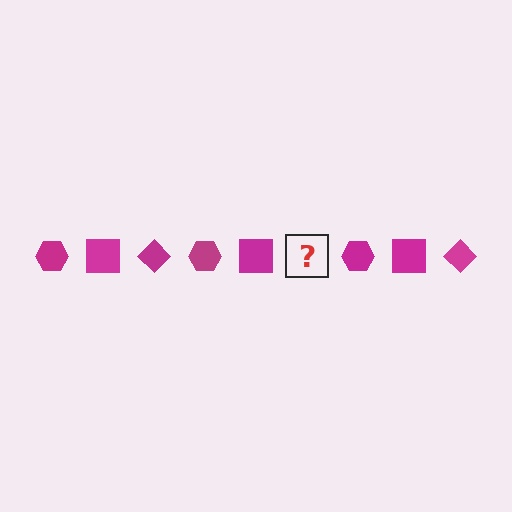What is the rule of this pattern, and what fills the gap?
The rule is that the pattern cycles through hexagon, square, diamond shapes in magenta. The gap should be filled with a magenta diamond.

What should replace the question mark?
The question mark should be replaced with a magenta diamond.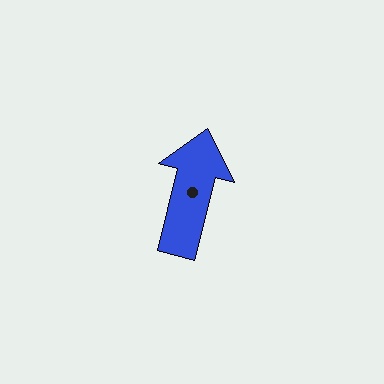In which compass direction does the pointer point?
North.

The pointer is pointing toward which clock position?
Roughly 12 o'clock.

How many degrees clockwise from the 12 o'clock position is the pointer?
Approximately 14 degrees.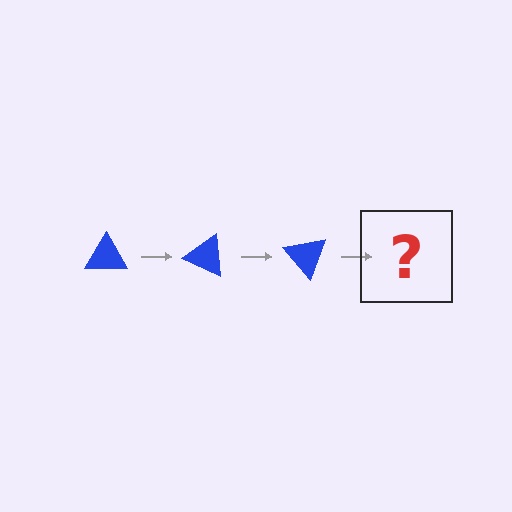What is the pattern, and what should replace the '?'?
The pattern is that the triangle rotates 25 degrees each step. The '?' should be a blue triangle rotated 75 degrees.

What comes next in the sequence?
The next element should be a blue triangle rotated 75 degrees.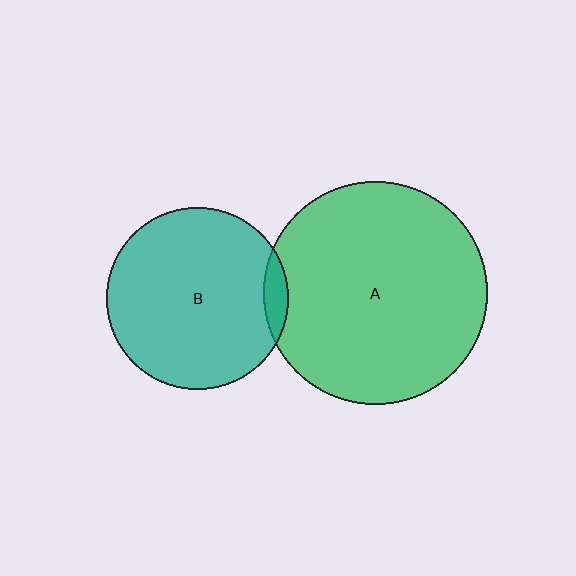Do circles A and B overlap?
Yes.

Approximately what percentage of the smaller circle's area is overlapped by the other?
Approximately 5%.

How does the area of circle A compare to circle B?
Approximately 1.5 times.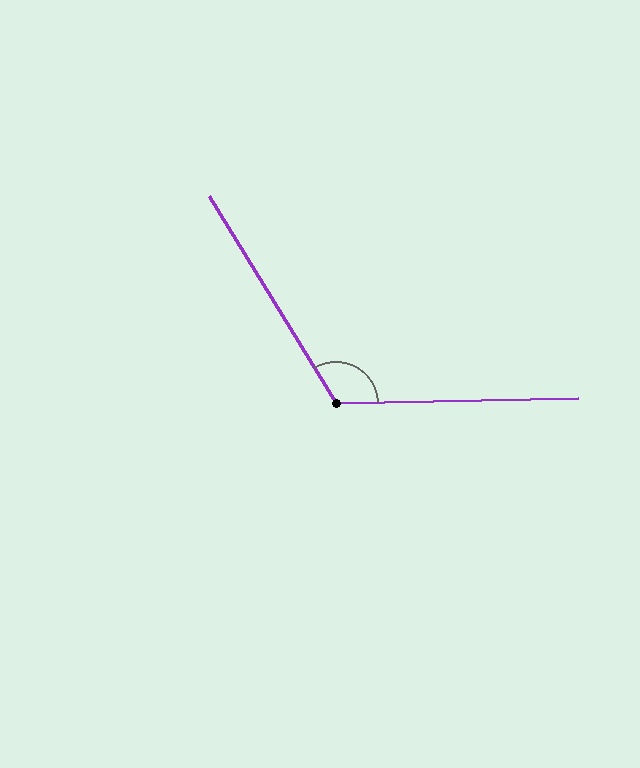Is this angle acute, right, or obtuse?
It is obtuse.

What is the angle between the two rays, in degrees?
Approximately 120 degrees.